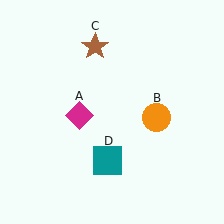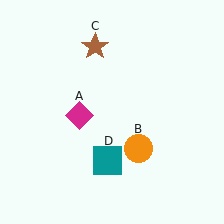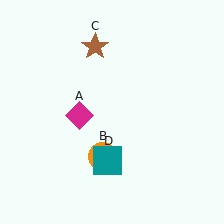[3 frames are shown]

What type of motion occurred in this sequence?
The orange circle (object B) rotated clockwise around the center of the scene.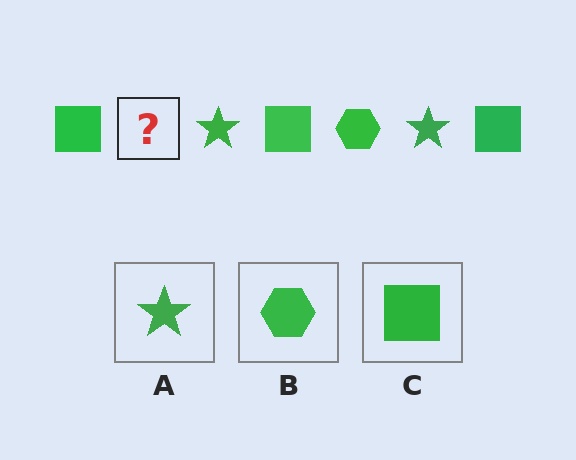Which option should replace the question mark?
Option B.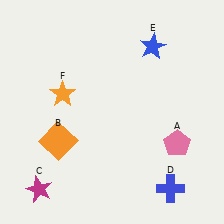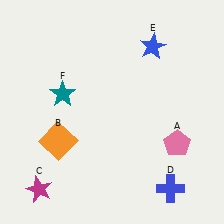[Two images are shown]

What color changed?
The star (F) changed from orange in Image 1 to teal in Image 2.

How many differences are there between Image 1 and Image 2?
There is 1 difference between the two images.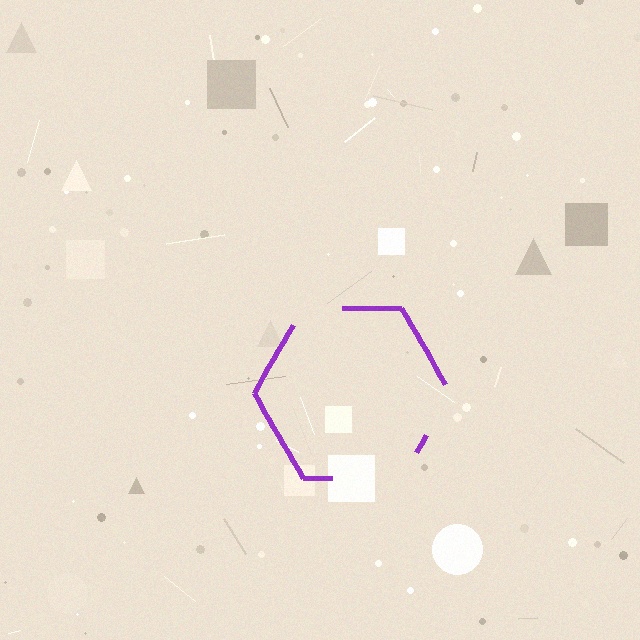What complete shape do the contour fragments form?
The contour fragments form a hexagon.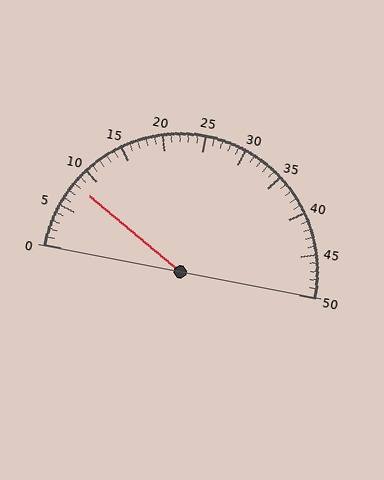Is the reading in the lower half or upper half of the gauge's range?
The reading is in the lower half of the range (0 to 50).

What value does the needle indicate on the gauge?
The needle indicates approximately 8.